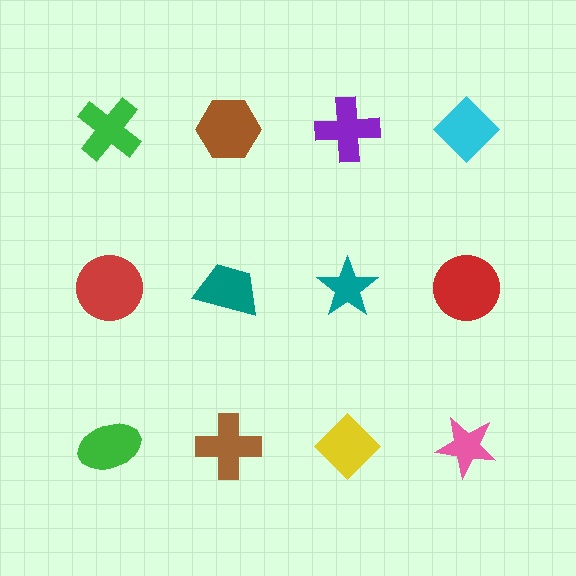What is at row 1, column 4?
A cyan diamond.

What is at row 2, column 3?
A teal star.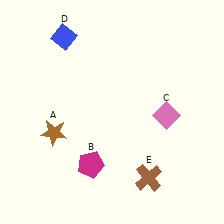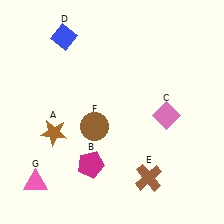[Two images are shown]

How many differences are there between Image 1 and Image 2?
There are 2 differences between the two images.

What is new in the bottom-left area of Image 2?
A pink triangle (G) was added in the bottom-left area of Image 2.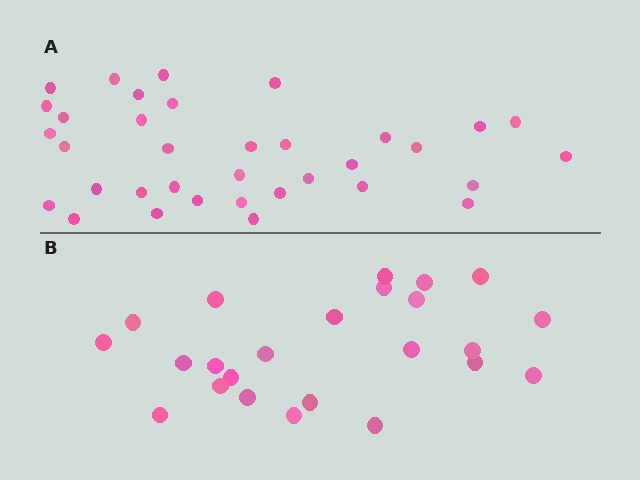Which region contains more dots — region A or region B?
Region A (the top region) has more dots.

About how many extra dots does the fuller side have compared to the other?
Region A has roughly 12 or so more dots than region B.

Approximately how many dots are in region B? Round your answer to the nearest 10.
About 20 dots. (The exact count is 24, which rounds to 20.)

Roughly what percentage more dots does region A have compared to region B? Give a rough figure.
About 45% more.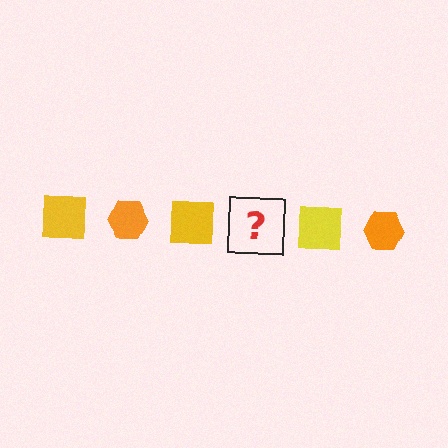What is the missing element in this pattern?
The missing element is an orange hexagon.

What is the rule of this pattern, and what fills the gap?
The rule is that the pattern alternates between yellow square and orange hexagon. The gap should be filled with an orange hexagon.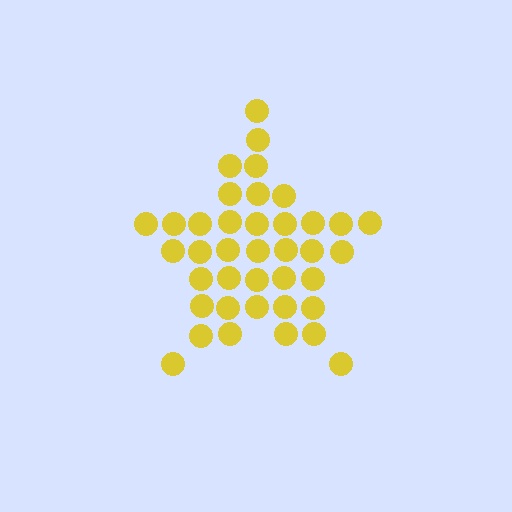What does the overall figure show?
The overall figure shows a star.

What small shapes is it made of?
It is made of small circles.